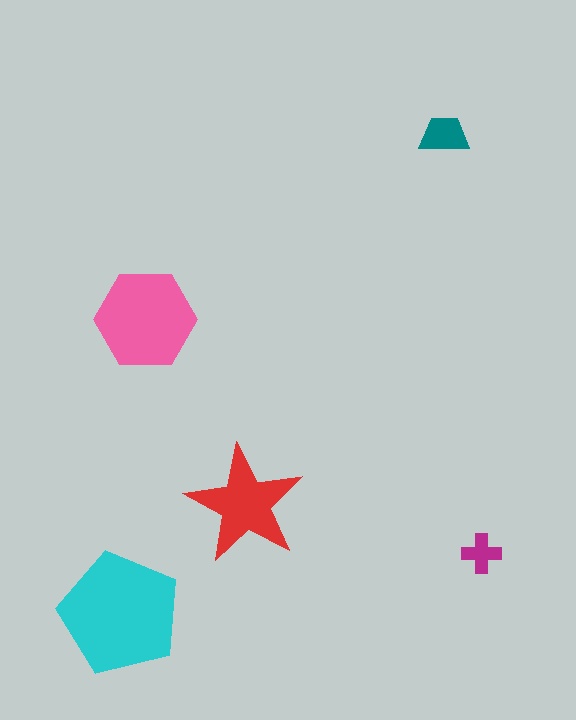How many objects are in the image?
There are 5 objects in the image.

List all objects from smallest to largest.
The magenta cross, the teal trapezoid, the red star, the pink hexagon, the cyan pentagon.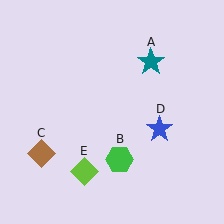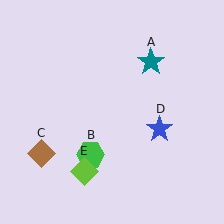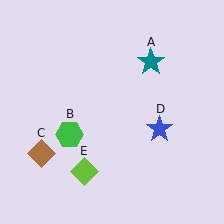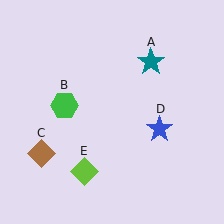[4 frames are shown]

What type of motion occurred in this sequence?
The green hexagon (object B) rotated clockwise around the center of the scene.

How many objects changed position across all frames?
1 object changed position: green hexagon (object B).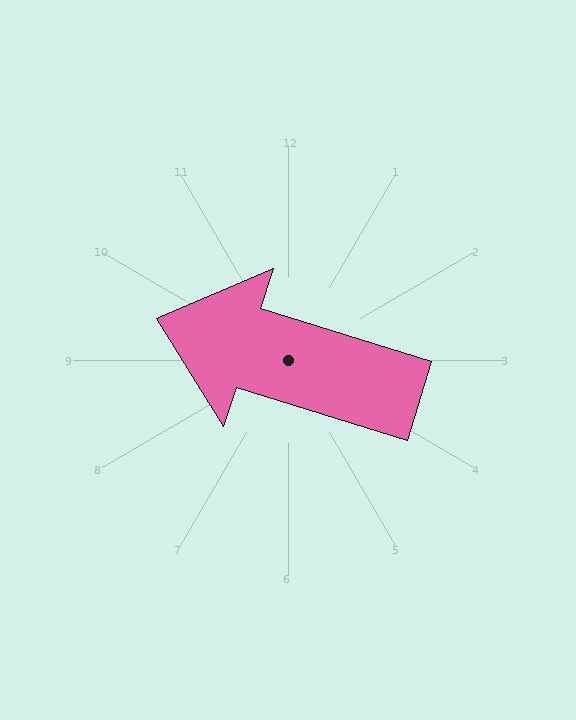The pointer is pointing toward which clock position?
Roughly 10 o'clock.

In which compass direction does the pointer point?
West.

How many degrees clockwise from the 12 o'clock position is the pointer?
Approximately 287 degrees.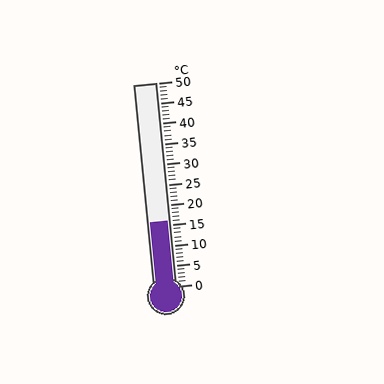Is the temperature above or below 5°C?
The temperature is above 5°C.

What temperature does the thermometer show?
The thermometer shows approximately 16°C.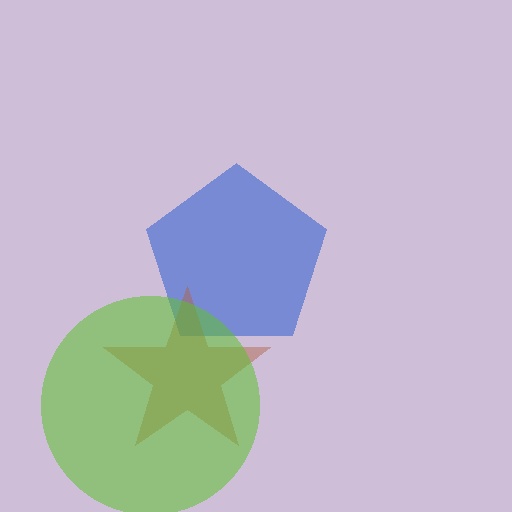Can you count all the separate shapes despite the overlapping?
Yes, there are 3 separate shapes.